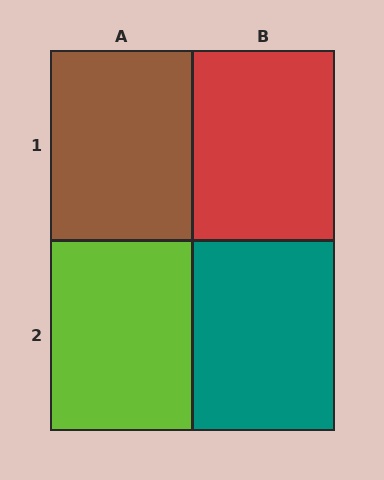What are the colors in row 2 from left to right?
Lime, teal.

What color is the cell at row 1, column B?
Red.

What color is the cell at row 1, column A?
Brown.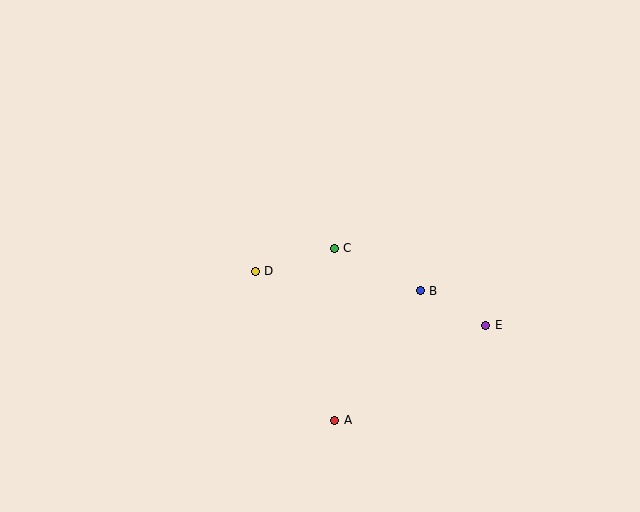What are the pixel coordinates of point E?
Point E is at (486, 325).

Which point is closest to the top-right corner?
Point E is closest to the top-right corner.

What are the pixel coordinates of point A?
Point A is at (335, 420).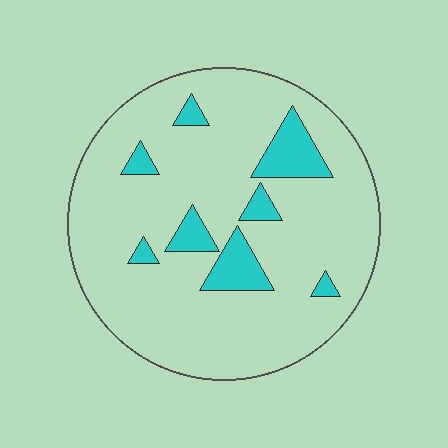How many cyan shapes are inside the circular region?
8.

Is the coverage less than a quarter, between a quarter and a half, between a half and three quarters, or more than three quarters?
Less than a quarter.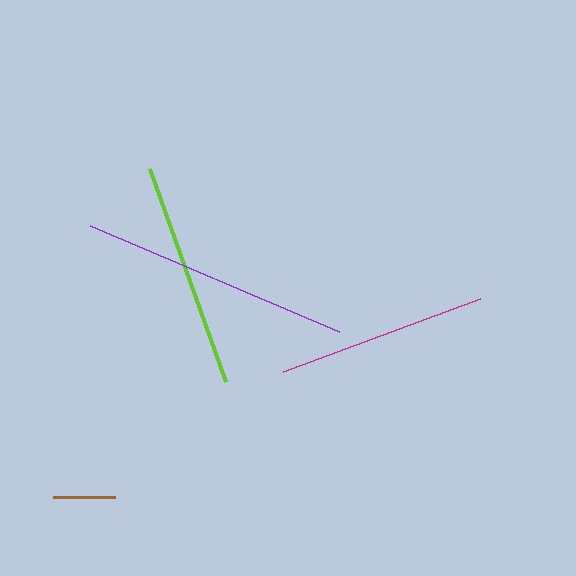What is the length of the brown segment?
The brown segment is approximately 62 pixels long.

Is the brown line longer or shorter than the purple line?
The purple line is longer than the brown line.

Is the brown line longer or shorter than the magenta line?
The magenta line is longer than the brown line.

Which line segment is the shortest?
The brown line is the shortest at approximately 62 pixels.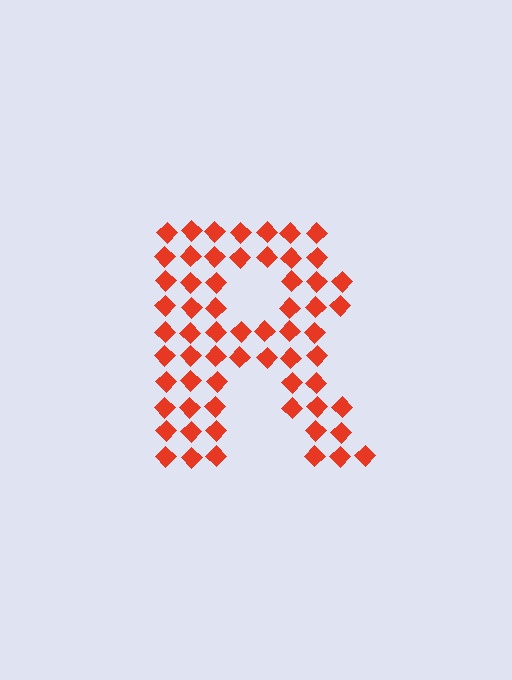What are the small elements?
The small elements are diamonds.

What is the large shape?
The large shape is the letter R.